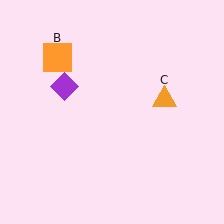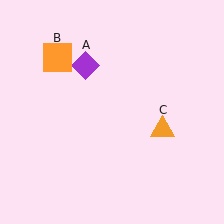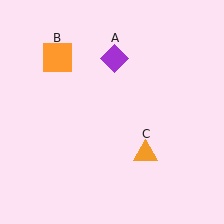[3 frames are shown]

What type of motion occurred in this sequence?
The purple diamond (object A), orange triangle (object C) rotated clockwise around the center of the scene.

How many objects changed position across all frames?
2 objects changed position: purple diamond (object A), orange triangle (object C).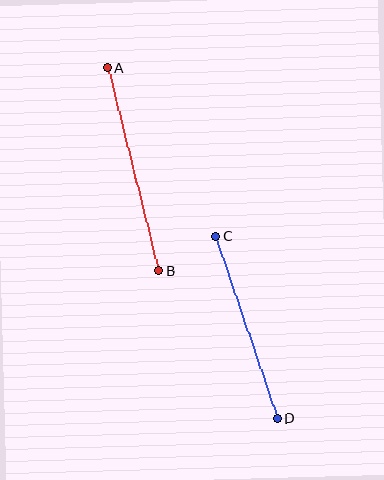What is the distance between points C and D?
The distance is approximately 192 pixels.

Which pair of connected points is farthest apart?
Points A and B are farthest apart.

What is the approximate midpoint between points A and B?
The midpoint is at approximately (133, 169) pixels.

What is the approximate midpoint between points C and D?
The midpoint is at approximately (246, 327) pixels.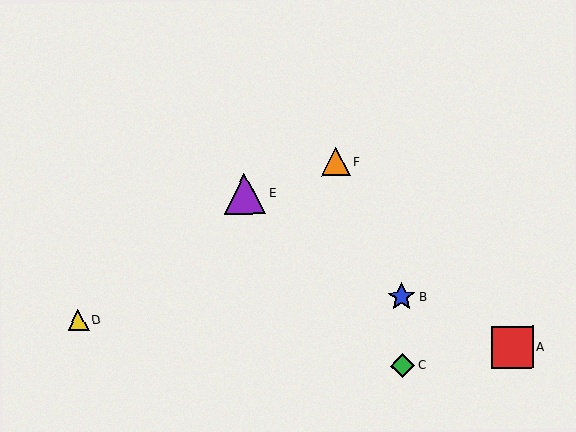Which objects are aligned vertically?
Objects B, C are aligned vertically.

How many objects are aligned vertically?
2 objects (B, C) are aligned vertically.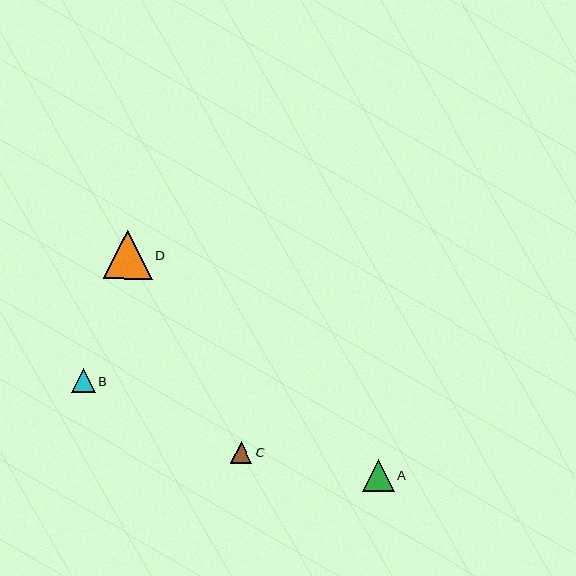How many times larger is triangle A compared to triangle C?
Triangle A is approximately 1.5 times the size of triangle C.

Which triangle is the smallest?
Triangle C is the smallest with a size of approximately 21 pixels.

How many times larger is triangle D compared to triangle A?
Triangle D is approximately 1.6 times the size of triangle A.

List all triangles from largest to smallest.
From largest to smallest: D, A, B, C.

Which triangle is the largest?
Triangle D is the largest with a size of approximately 49 pixels.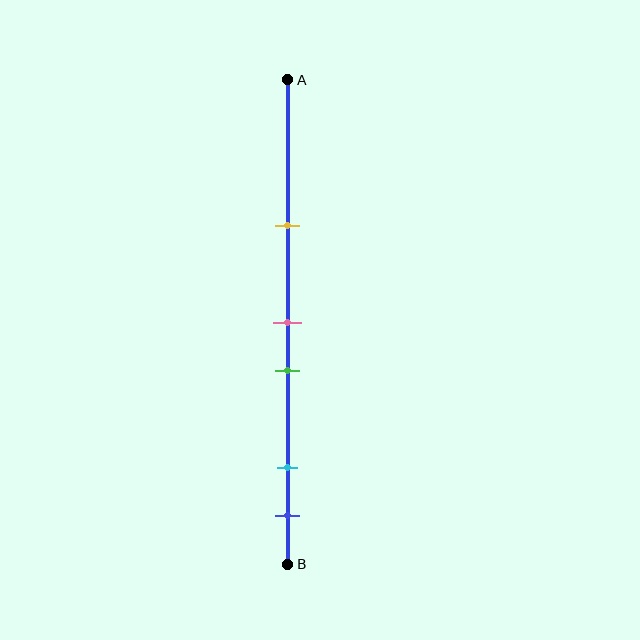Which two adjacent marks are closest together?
The pink and green marks are the closest adjacent pair.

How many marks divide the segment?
There are 5 marks dividing the segment.